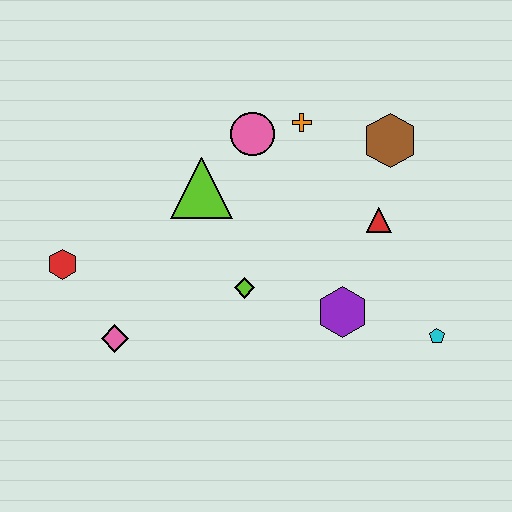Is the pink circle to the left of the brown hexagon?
Yes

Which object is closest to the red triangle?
The brown hexagon is closest to the red triangle.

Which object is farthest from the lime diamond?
The brown hexagon is farthest from the lime diamond.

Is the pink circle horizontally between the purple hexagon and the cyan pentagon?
No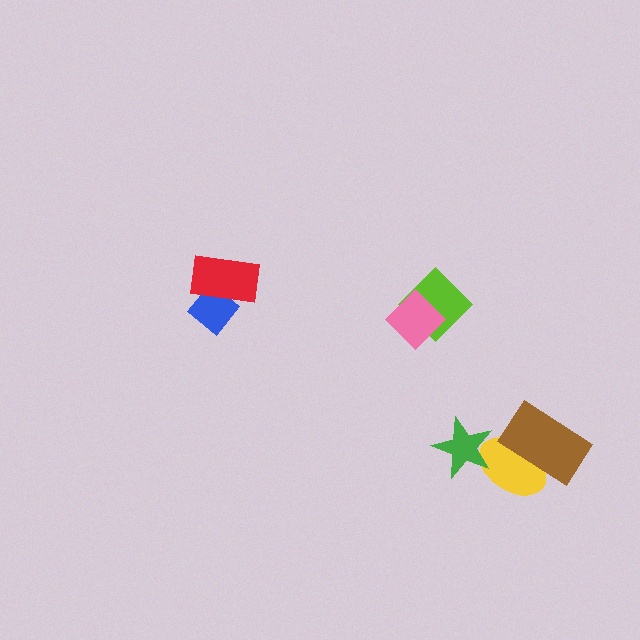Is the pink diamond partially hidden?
No, no other shape covers it.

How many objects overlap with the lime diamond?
1 object overlaps with the lime diamond.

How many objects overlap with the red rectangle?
1 object overlaps with the red rectangle.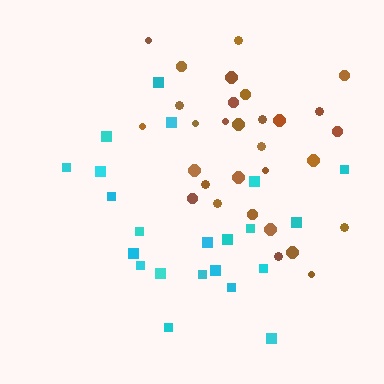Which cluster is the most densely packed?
Brown.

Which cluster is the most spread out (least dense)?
Cyan.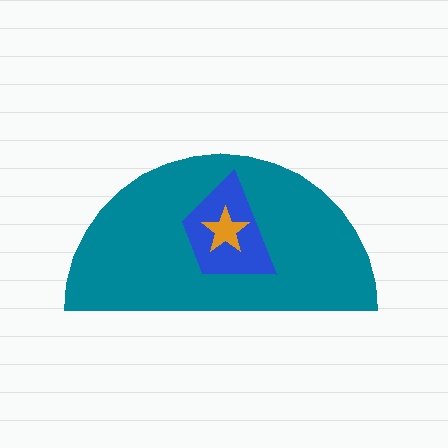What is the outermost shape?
The teal semicircle.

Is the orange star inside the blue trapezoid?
Yes.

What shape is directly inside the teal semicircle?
The blue trapezoid.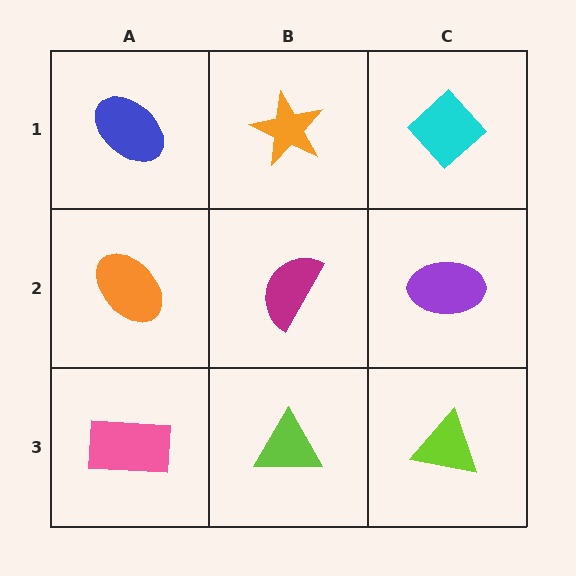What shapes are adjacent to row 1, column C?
A purple ellipse (row 2, column C), an orange star (row 1, column B).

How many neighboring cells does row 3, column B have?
3.